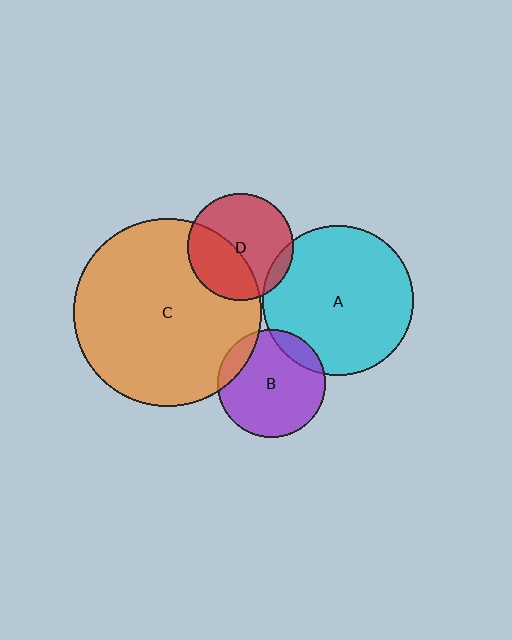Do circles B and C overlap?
Yes.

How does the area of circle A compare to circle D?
Approximately 2.0 times.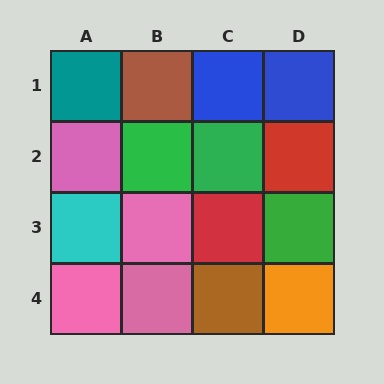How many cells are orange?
1 cell is orange.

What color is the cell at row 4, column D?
Orange.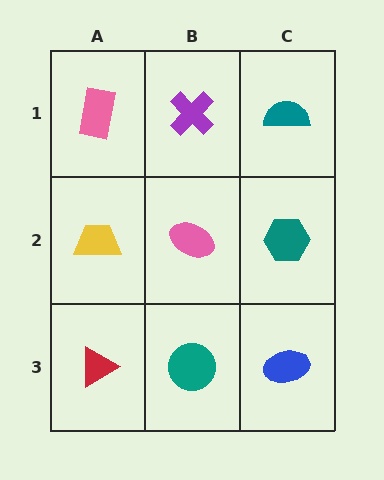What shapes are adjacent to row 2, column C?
A teal semicircle (row 1, column C), a blue ellipse (row 3, column C), a pink ellipse (row 2, column B).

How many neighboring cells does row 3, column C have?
2.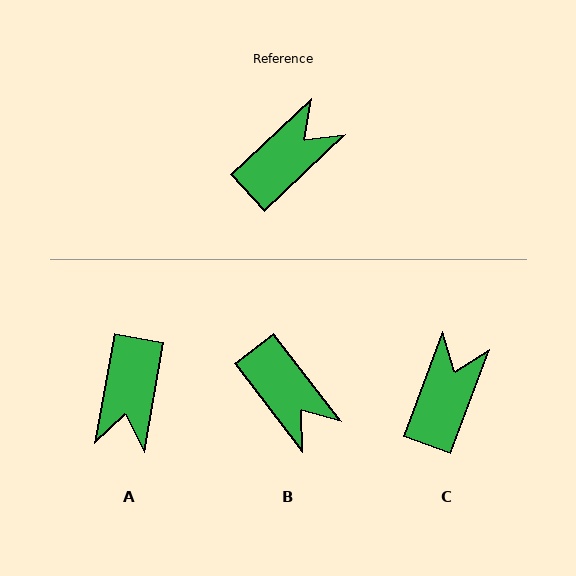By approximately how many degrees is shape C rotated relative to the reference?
Approximately 26 degrees counter-clockwise.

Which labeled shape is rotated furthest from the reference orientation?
A, about 143 degrees away.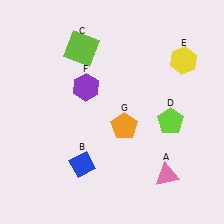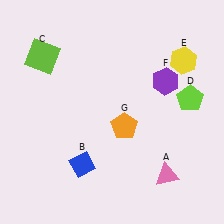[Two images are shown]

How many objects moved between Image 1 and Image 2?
3 objects moved between the two images.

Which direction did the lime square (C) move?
The lime square (C) moved left.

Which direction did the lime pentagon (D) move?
The lime pentagon (D) moved up.